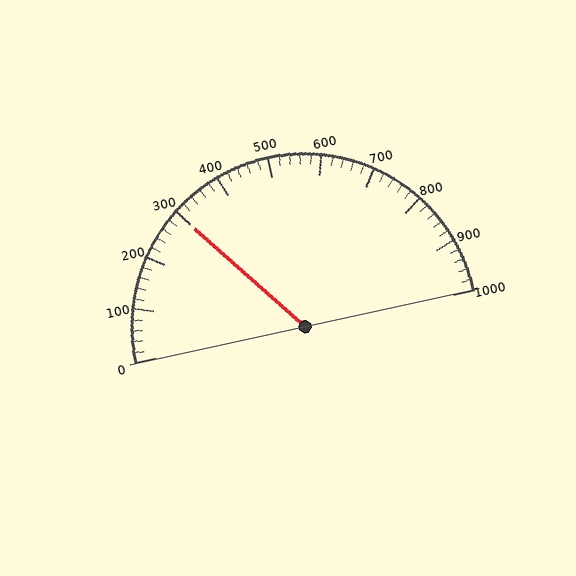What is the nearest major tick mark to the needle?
The nearest major tick mark is 300.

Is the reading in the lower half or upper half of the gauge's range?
The reading is in the lower half of the range (0 to 1000).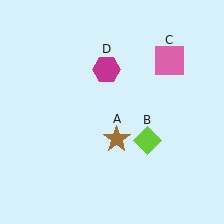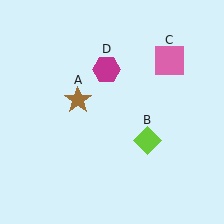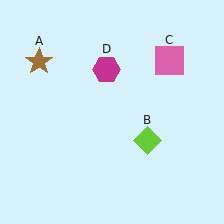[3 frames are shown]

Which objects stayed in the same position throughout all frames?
Lime diamond (object B) and pink square (object C) and magenta hexagon (object D) remained stationary.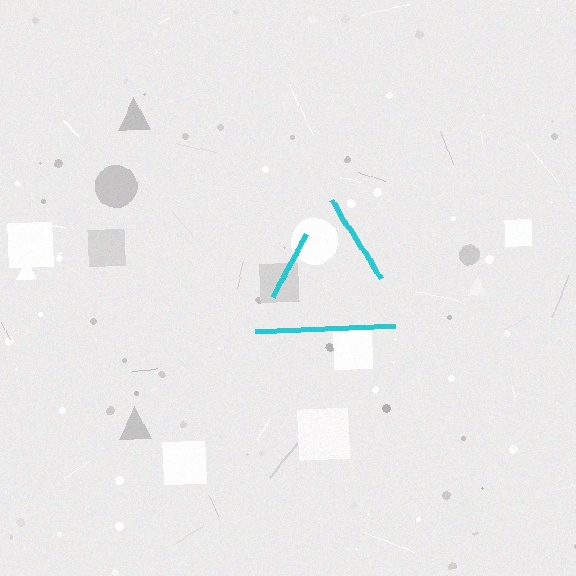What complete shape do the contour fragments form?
The contour fragments form a triangle.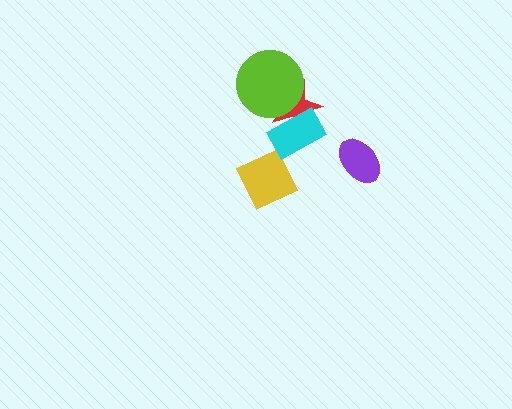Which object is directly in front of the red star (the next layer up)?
The cyan rectangle is directly in front of the red star.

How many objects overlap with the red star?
2 objects overlap with the red star.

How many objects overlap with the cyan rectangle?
1 object overlaps with the cyan rectangle.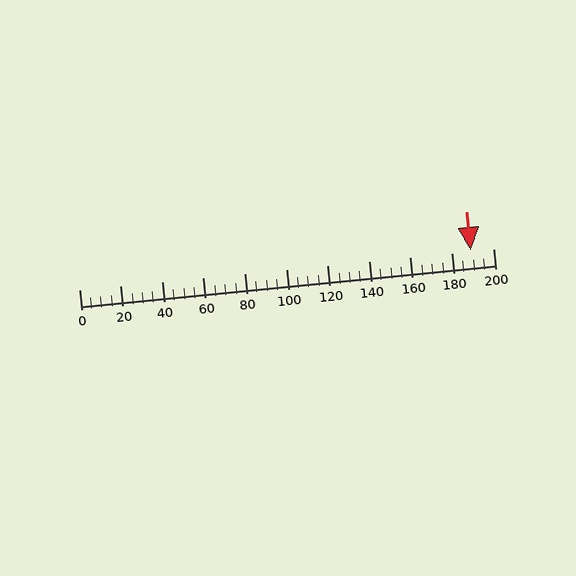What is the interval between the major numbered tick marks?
The major tick marks are spaced 20 units apart.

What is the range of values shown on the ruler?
The ruler shows values from 0 to 200.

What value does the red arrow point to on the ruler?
The red arrow points to approximately 189.